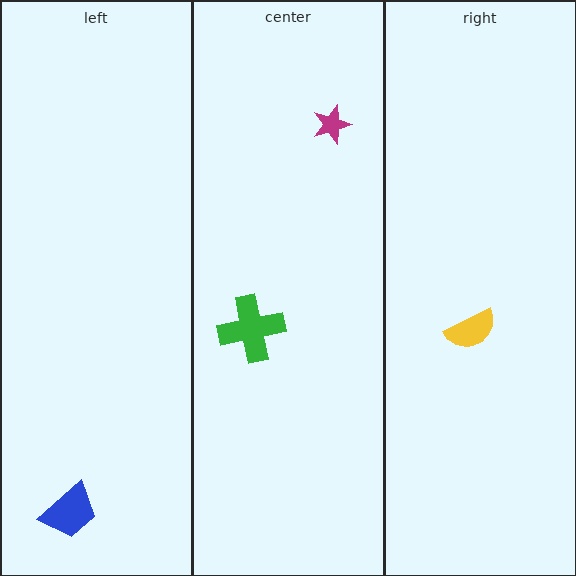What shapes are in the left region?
The blue trapezoid.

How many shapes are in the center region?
2.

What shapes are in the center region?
The green cross, the magenta star.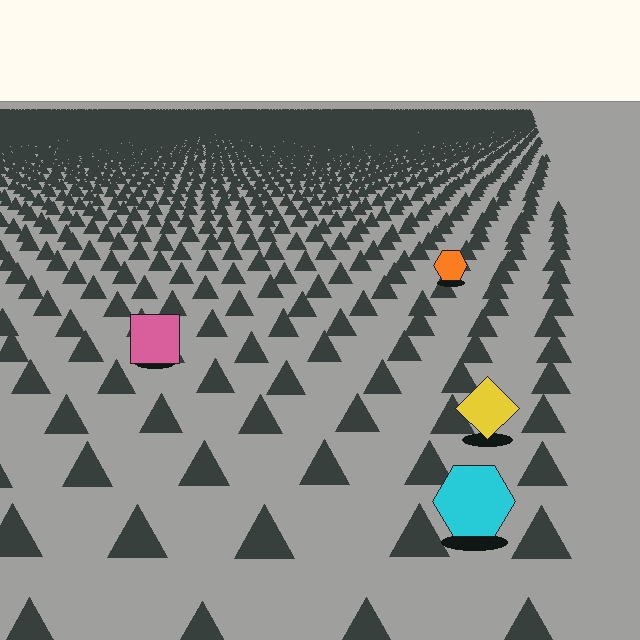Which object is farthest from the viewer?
The orange hexagon is farthest from the viewer. It appears smaller and the ground texture around it is denser.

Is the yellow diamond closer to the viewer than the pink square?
Yes. The yellow diamond is closer — you can tell from the texture gradient: the ground texture is coarser near it.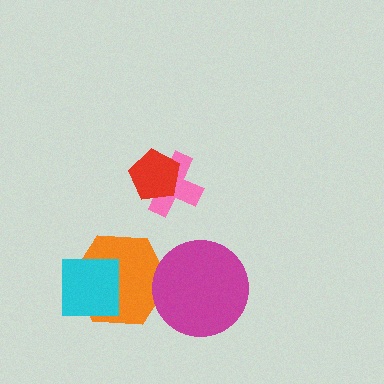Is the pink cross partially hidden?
Yes, it is partially covered by another shape.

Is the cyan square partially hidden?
No, no other shape covers it.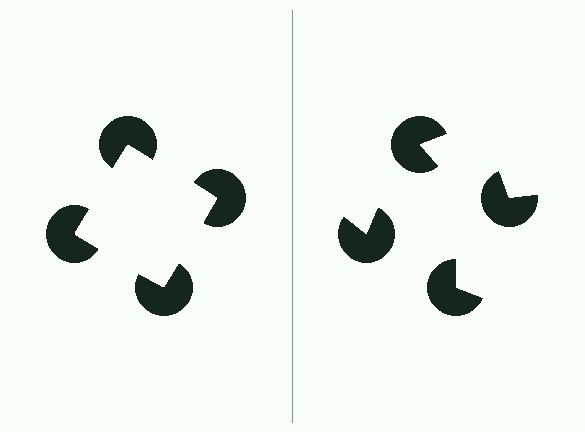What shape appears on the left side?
An illusory square.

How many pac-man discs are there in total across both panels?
8 — 4 on each side.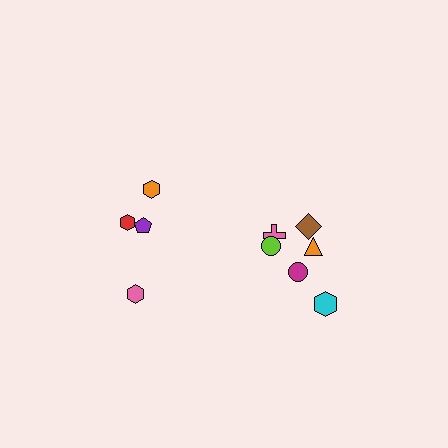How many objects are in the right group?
There are 6 objects.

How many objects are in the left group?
There are 4 objects.